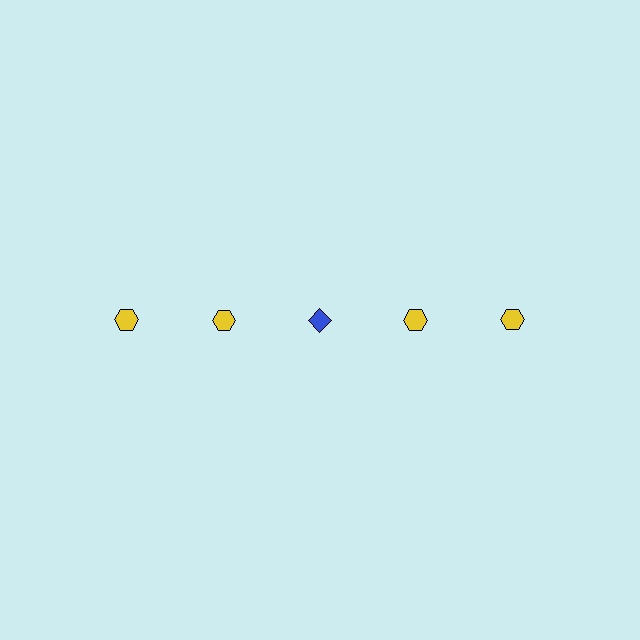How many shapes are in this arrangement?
There are 5 shapes arranged in a grid pattern.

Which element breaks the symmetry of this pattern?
The blue diamond in the top row, center column breaks the symmetry. All other shapes are yellow hexagons.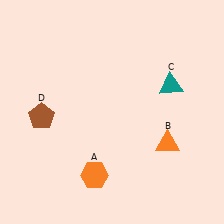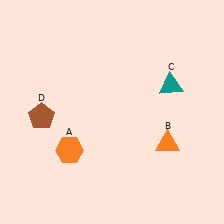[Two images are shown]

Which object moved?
The orange hexagon (A) moved up.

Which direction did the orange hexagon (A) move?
The orange hexagon (A) moved up.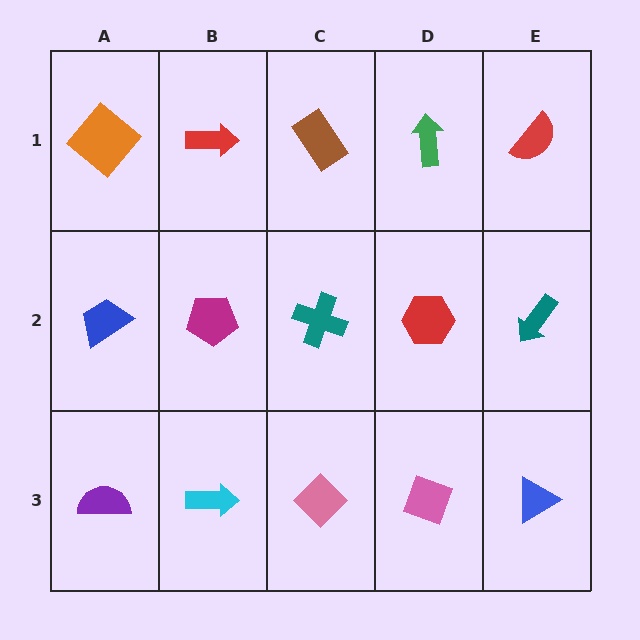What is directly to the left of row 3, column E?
A pink diamond.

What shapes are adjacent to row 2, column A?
An orange diamond (row 1, column A), a purple semicircle (row 3, column A), a magenta pentagon (row 2, column B).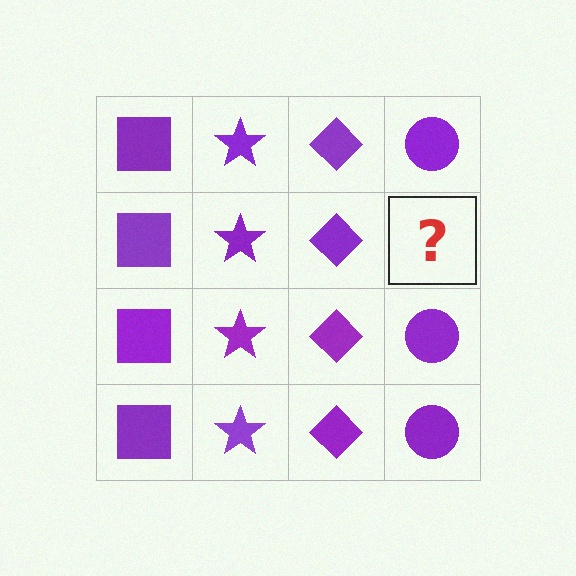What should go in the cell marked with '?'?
The missing cell should contain a purple circle.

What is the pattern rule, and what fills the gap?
The rule is that each column has a consistent shape. The gap should be filled with a purple circle.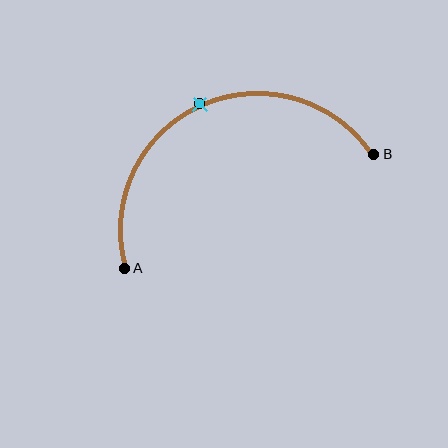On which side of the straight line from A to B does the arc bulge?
The arc bulges above the straight line connecting A and B.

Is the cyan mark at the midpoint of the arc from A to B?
Yes. The cyan mark lies on the arc at equal arc-length from both A and B — it is the arc midpoint.